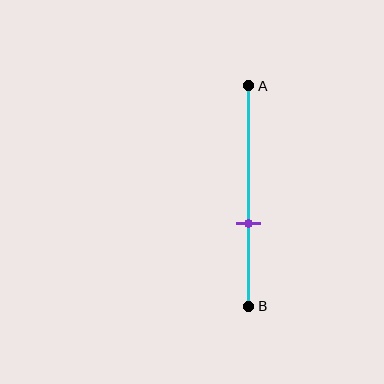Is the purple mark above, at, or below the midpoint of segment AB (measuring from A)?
The purple mark is below the midpoint of segment AB.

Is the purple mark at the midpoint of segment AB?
No, the mark is at about 65% from A, not at the 50% midpoint.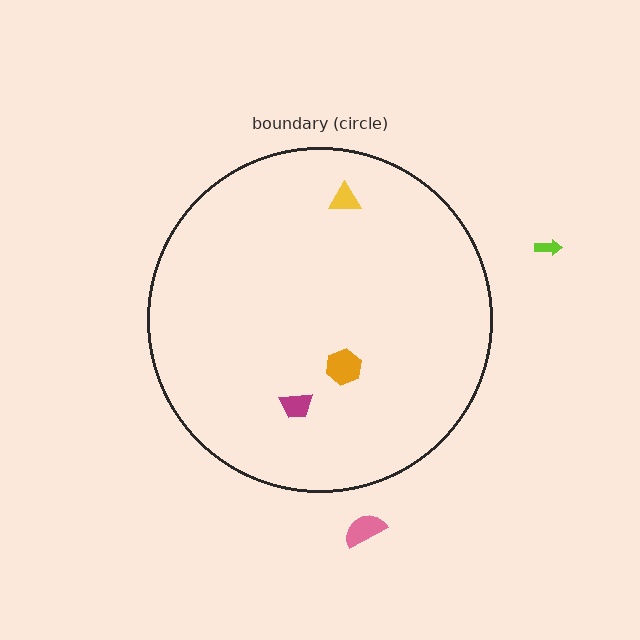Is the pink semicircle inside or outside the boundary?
Outside.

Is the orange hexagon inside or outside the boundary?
Inside.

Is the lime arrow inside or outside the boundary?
Outside.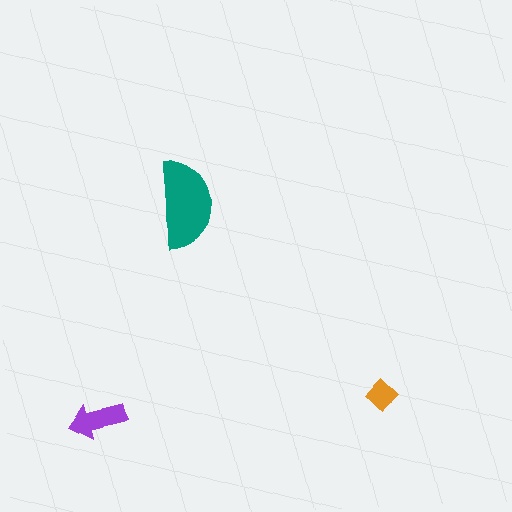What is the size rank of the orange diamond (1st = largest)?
3rd.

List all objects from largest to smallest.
The teal semicircle, the purple arrow, the orange diamond.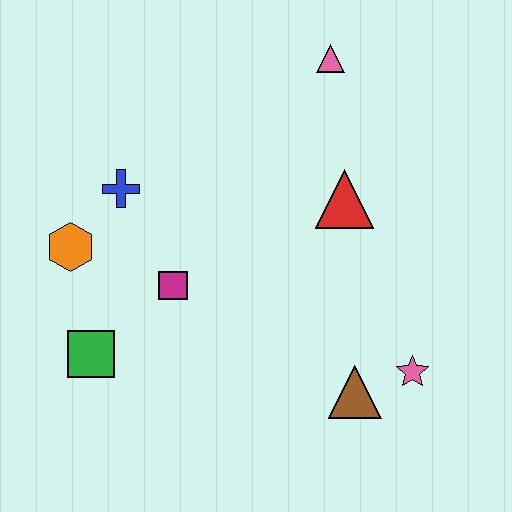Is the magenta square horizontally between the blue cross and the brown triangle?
Yes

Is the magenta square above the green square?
Yes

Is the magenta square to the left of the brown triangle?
Yes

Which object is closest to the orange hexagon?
The blue cross is closest to the orange hexagon.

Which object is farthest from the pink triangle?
The green square is farthest from the pink triangle.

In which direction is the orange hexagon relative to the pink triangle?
The orange hexagon is to the left of the pink triangle.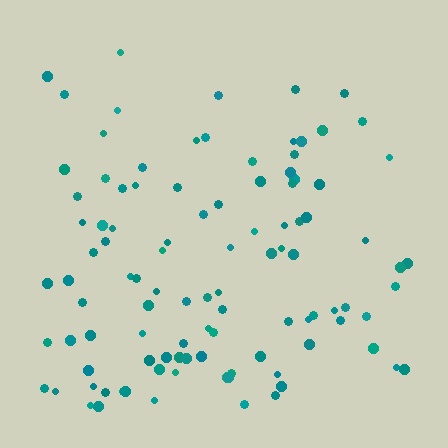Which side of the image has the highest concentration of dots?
The bottom.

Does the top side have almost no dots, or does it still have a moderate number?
Still a moderate number, just noticeably fewer than the bottom.